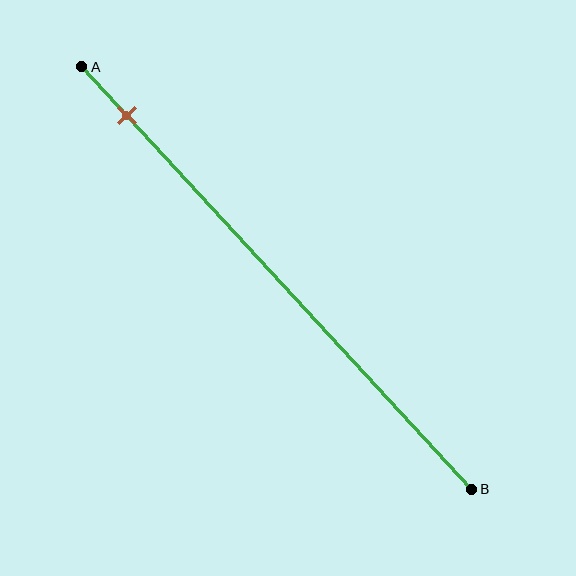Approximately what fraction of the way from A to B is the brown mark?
The brown mark is approximately 10% of the way from A to B.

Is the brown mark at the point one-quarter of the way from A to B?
No, the mark is at about 10% from A, not at the 25% one-quarter point.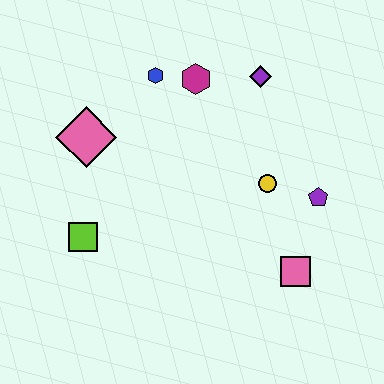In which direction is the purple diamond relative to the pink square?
The purple diamond is above the pink square.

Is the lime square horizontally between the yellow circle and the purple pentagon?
No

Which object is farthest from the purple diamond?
The lime square is farthest from the purple diamond.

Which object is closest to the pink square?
The purple pentagon is closest to the pink square.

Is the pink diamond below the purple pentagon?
No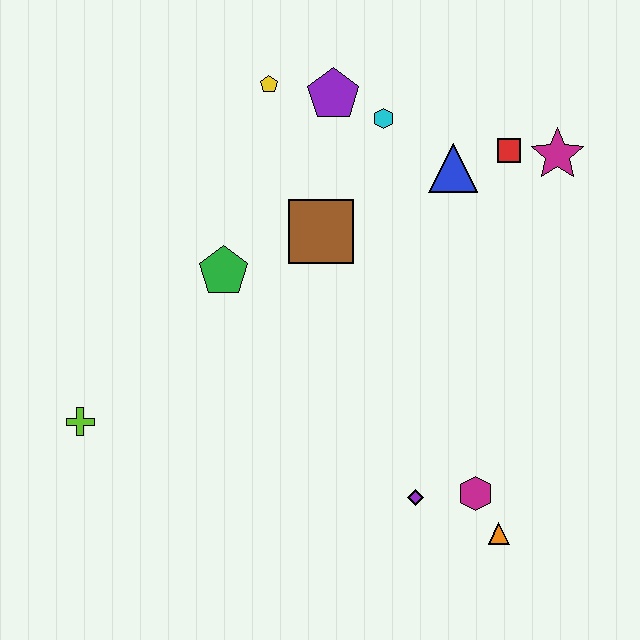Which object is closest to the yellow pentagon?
The purple pentagon is closest to the yellow pentagon.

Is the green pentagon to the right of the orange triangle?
No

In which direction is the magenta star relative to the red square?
The magenta star is to the right of the red square.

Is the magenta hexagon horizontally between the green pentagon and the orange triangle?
Yes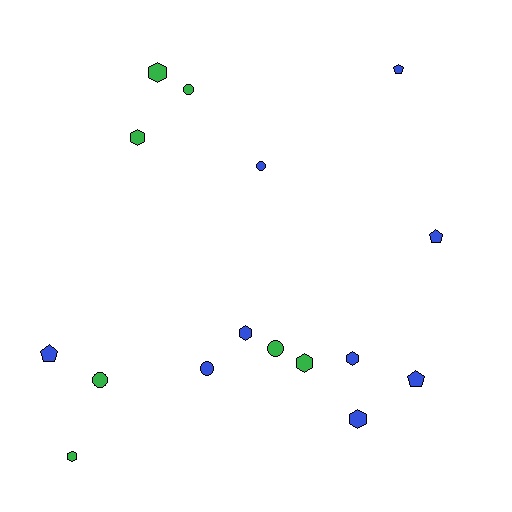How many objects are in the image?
There are 16 objects.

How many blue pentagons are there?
There are 4 blue pentagons.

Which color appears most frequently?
Blue, with 9 objects.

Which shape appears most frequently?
Hexagon, with 7 objects.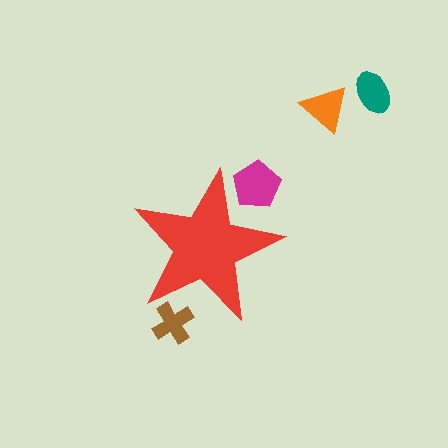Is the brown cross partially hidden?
Yes, the brown cross is partially hidden behind the red star.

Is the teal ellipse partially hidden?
No, the teal ellipse is fully visible.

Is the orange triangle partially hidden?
No, the orange triangle is fully visible.